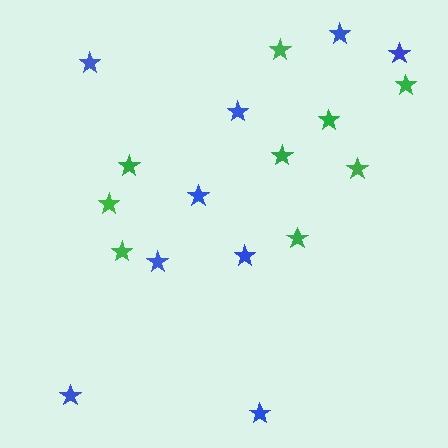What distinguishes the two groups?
There are 2 groups: one group of green stars (9) and one group of blue stars (9).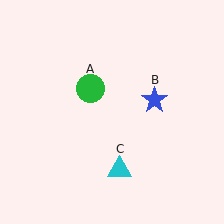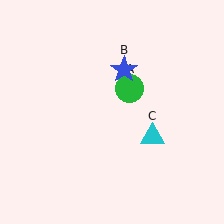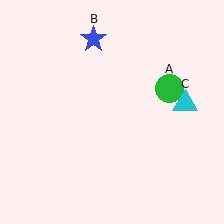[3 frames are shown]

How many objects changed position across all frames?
3 objects changed position: green circle (object A), blue star (object B), cyan triangle (object C).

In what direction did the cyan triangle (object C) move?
The cyan triangle (object C) moved up and to the right.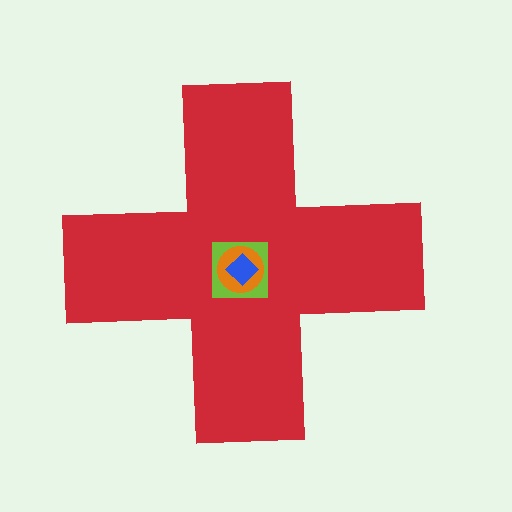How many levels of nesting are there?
4.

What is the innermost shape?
The blue diamond.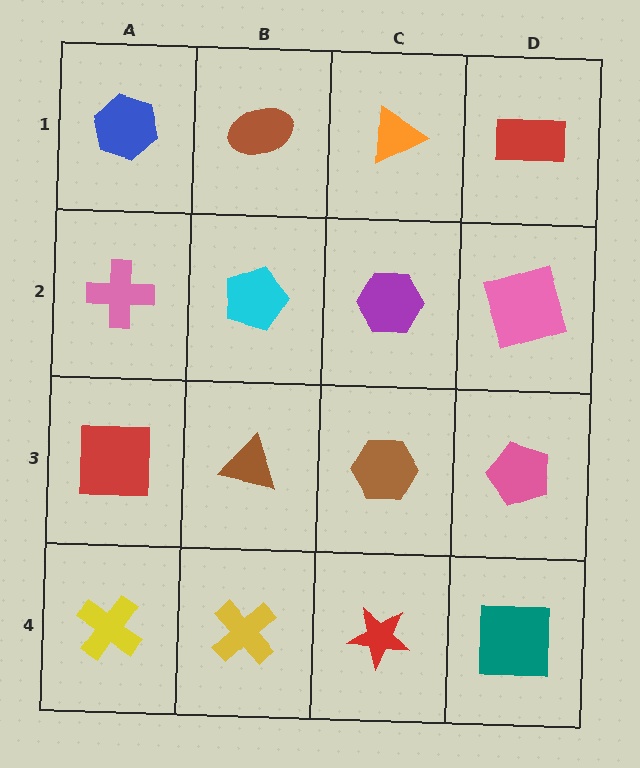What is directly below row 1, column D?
A pink square.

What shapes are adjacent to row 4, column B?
A brown triangle (row 3, column B), a yellow cross (row 4, column A), a red star (row 4, column C).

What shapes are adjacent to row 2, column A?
A blue hexagon (row 1, column A), a red square (row 3, column A), a cyan pentagon (row 2, column B).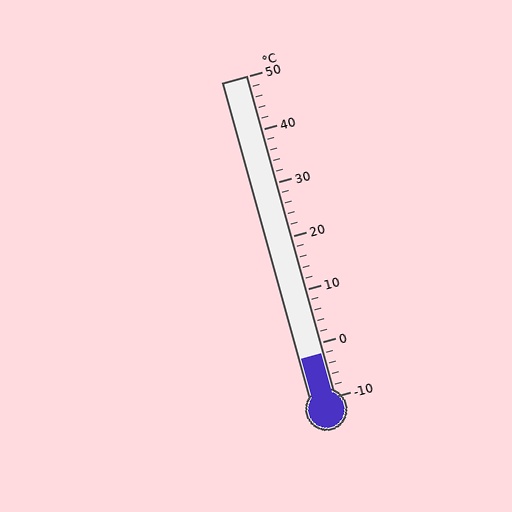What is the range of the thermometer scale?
The thermometer scale ranges from -10°C to 50°C.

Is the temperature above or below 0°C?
The temperature is below 0°C.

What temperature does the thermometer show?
The thermometer shows approximately -2°C.